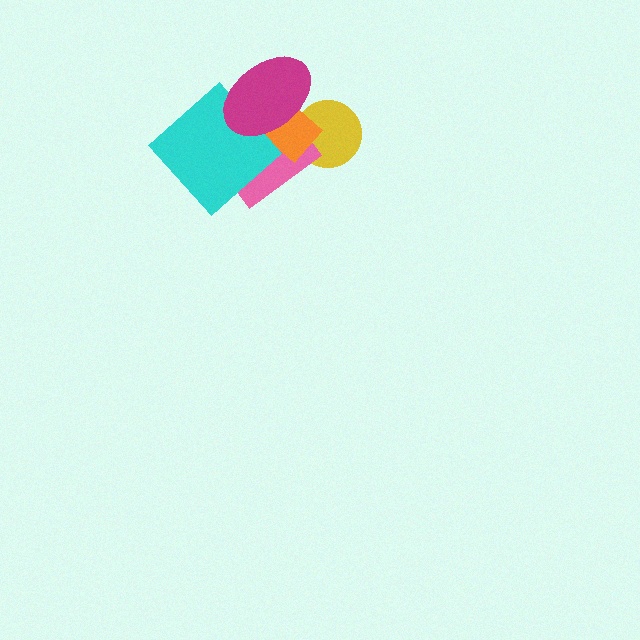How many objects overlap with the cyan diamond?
2 objects overlap with the cyan diamond.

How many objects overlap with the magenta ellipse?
4 objects overlap with the magenta ellipse.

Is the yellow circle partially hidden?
Yes, it is partially covered by another shape.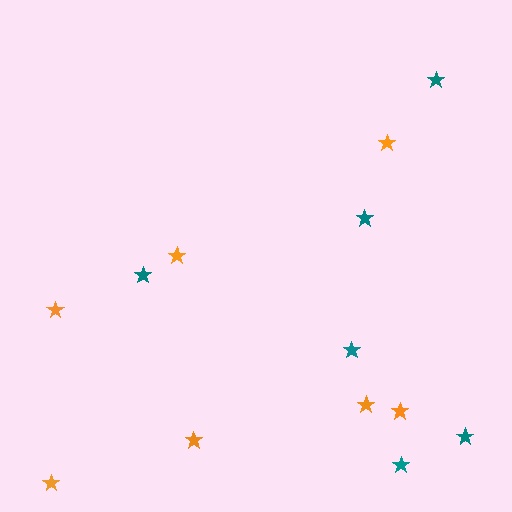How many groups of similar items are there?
There are 2 groups: one group of teal stars (6) and one group of orange stars (7).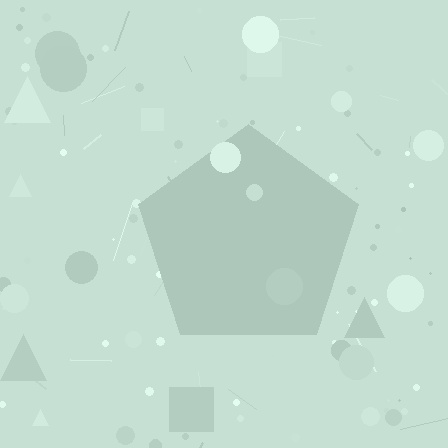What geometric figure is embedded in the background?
A pentagon is embedded in the background.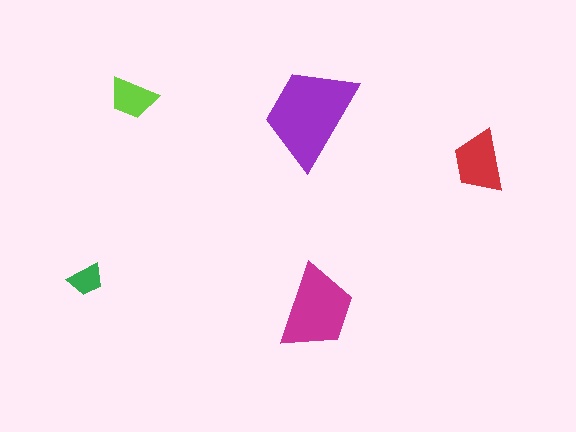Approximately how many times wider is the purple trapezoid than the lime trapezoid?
About 2 times wider.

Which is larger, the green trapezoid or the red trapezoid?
The red one.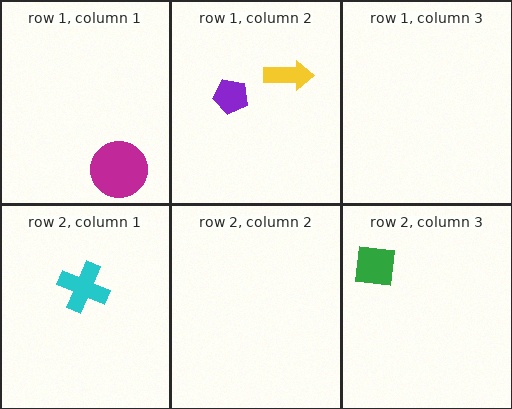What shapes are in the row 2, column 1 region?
The cyan cross.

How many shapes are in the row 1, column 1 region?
1.